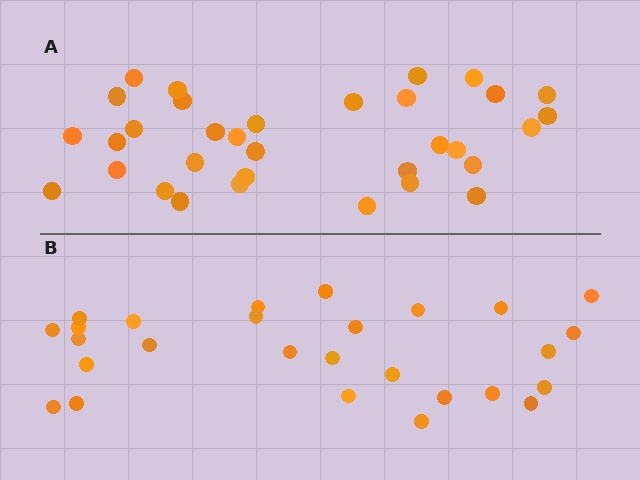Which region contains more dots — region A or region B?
Region A (the top region) has more dots.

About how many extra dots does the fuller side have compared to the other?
Region A has about 6 more dots than region B.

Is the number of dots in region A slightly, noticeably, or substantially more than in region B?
Region A has only slightly more — the two regions are fairly close. The ratio is roughly 1.2 to 1.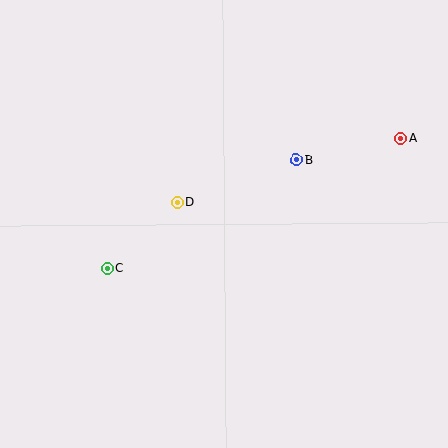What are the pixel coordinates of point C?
Point C is at (107, 268).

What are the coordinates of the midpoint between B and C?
The midpoint between B and C is at (202, 214).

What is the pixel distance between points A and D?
The distance between A and D is 233 pixels.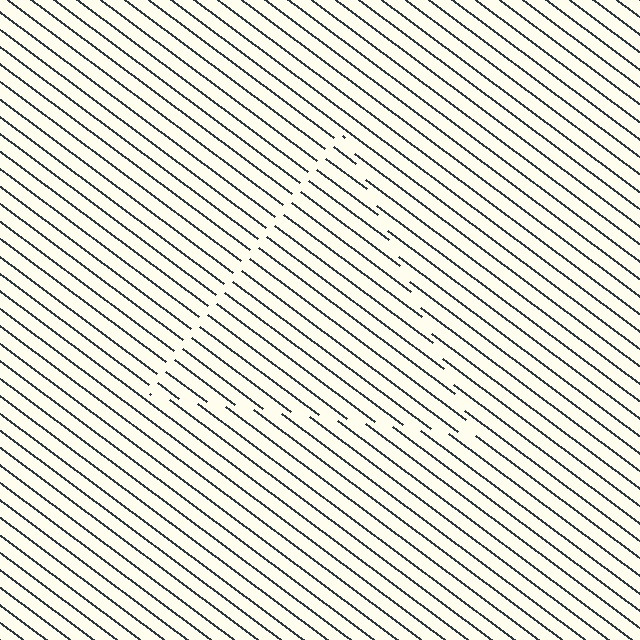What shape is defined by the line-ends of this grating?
An illusory triangle. The interior of the shape contains the same grating, shifted by half a period — the contour is defined by the phase discontinuity where line-ends from the inner and outer gratings abut.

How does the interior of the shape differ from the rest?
The interior of the shape contains the same grating, shifted by half a period — the contour is defined by the phase discontinuity where line-ends from the inner and outer gratings abut.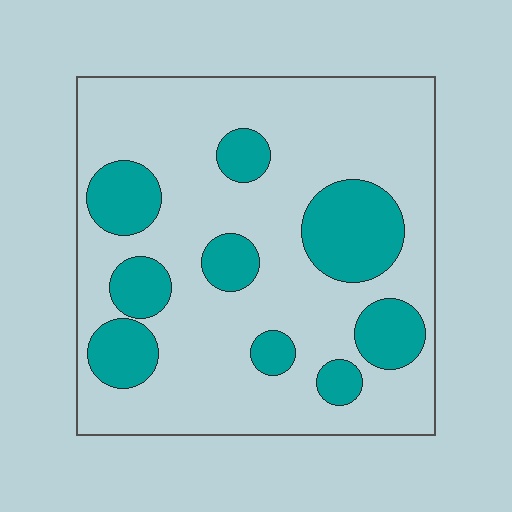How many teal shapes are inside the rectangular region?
9.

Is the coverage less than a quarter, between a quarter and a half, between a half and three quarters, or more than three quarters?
Between a quarter and a half.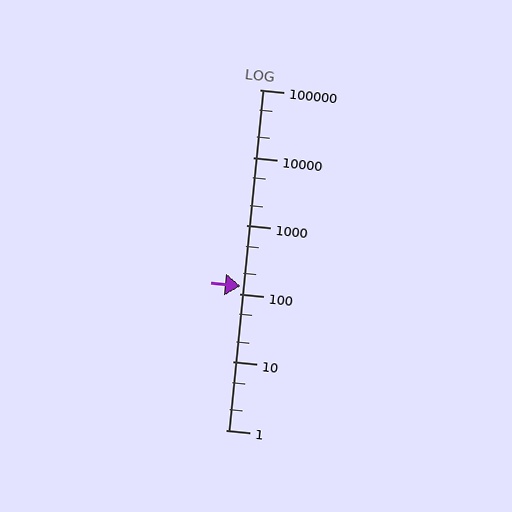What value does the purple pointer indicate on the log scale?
The pointer indicates approximately 130.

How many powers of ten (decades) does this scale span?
The scale spans 5 decades, from 1 to 100000.